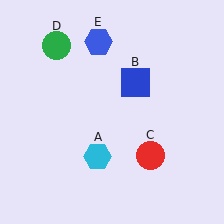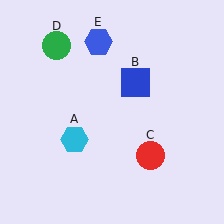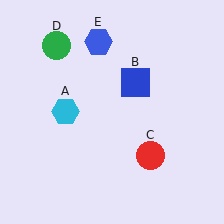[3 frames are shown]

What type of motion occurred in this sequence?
The cyan hexagon (object A) rotated clockwise around the center of the scene.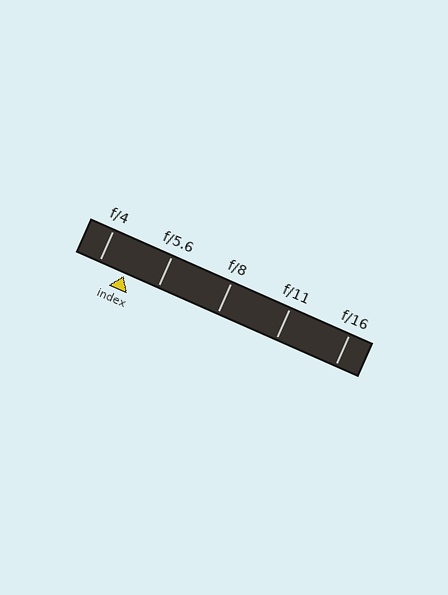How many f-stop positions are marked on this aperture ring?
There are 5 f-stop positions marked.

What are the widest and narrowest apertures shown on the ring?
The widest aperture shown is f/4 and the narrowest is f/16.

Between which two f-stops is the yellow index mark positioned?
The index mark is between f/4 and f/5.6.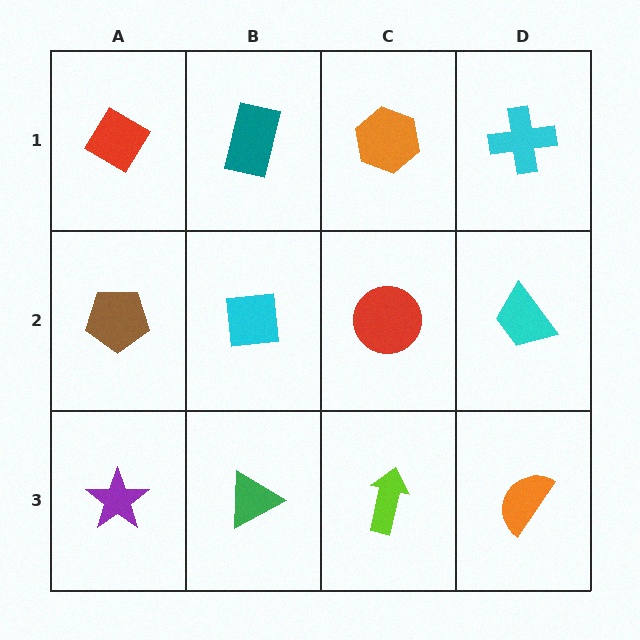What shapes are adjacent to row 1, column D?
A cyan trapezoid (row 2, column D), an orange hexagon (row 1, column C).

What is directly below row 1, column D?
A cyan trapezoid.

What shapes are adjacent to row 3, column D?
A cyan trapezoid (row 2, column D), a lime arrow (row 3, column C).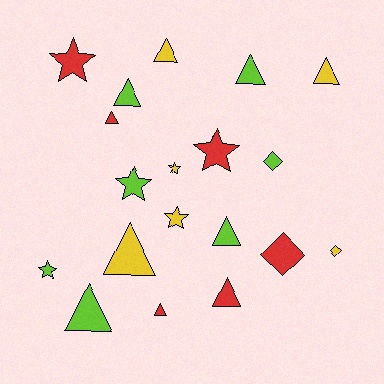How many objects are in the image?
There are 19 objects.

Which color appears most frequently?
Lime, with 7 objects.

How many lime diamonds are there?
There is 1 lime diamond.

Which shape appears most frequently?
Triangle, with 10 objects.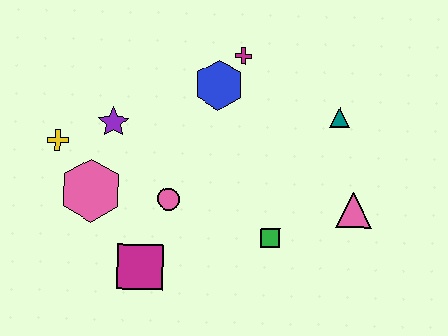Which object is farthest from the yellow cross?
The pink triangle is farthest from the yellow cross.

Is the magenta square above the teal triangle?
No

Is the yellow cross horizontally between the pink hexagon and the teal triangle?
No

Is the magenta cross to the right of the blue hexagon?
Yes